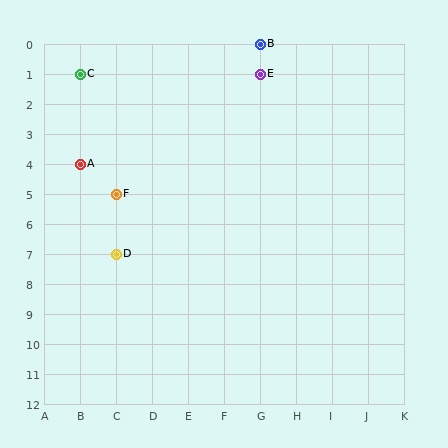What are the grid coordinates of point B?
Point B is at grid coordinates (G, 0).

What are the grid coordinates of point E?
Point E is at grid coordinates (G, 1).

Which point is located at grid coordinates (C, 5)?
Point F is at (C, 5).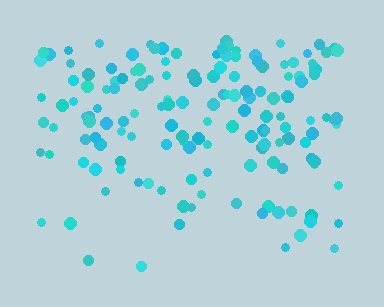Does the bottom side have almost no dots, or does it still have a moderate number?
Still a moderate number, just noticeably fewer than the top.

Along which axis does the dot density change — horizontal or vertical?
Vertical.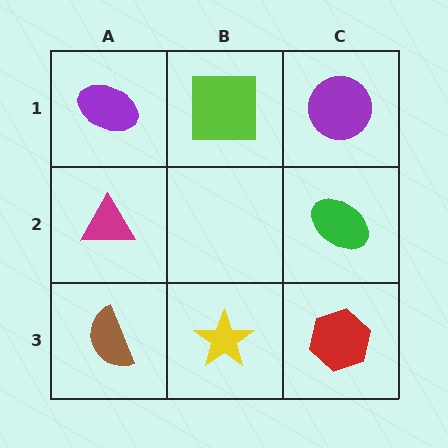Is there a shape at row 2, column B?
No, that cell is empty.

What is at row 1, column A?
A purple ellipse.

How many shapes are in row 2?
2 shapes.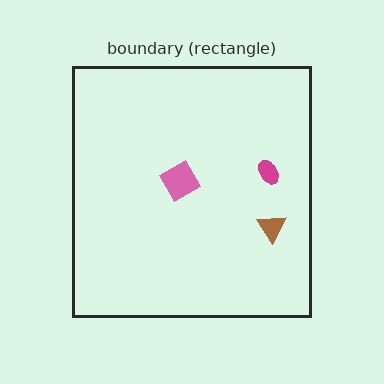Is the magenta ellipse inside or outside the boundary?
Inside.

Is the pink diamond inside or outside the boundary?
Inside.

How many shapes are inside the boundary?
3 inside, 0 outside.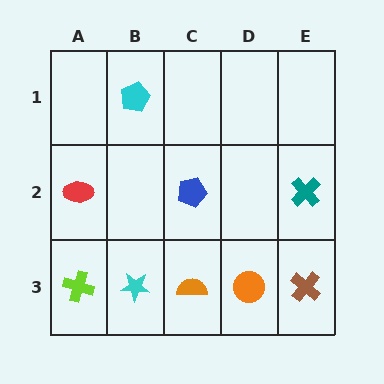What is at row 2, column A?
A red ellipse.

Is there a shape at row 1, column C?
No, that cell is empty.